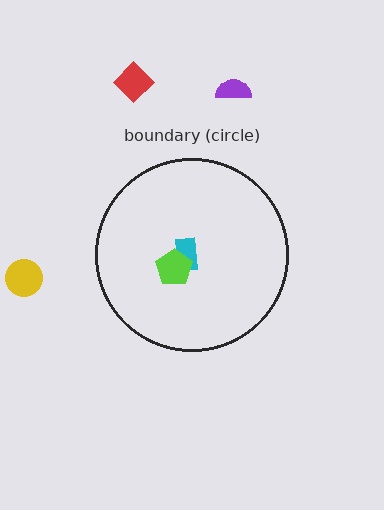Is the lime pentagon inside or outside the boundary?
Inside.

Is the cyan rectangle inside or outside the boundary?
Inside.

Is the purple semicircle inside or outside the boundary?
Outside.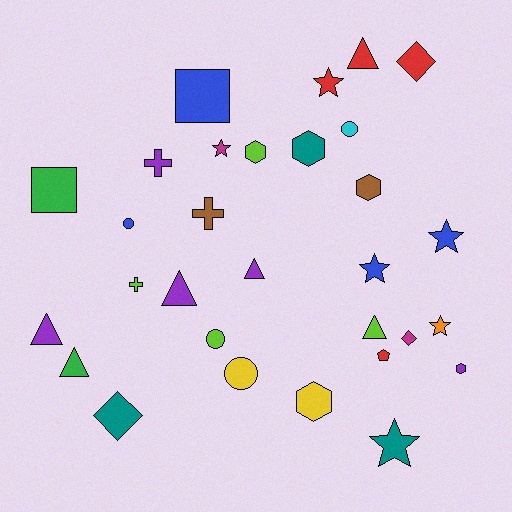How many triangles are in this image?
There are 6 triangles.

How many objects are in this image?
There are 30 objects.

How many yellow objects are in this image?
There are 2 yellow objects.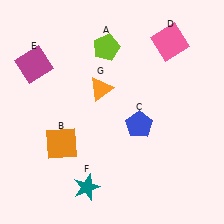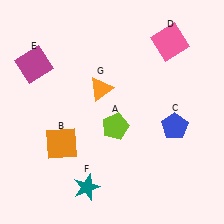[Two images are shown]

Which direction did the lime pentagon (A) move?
The lime pentagon (A) moved down.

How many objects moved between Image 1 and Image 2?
2 objects moved between the two images.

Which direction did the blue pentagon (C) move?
The blue pentagon (C) moved right.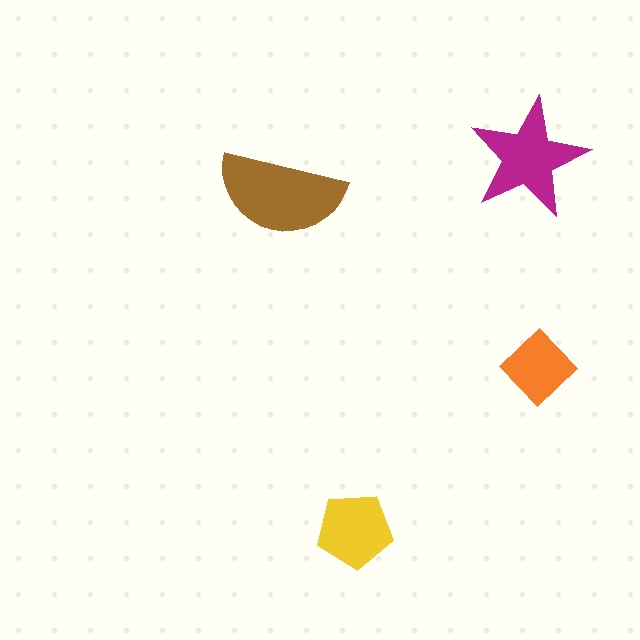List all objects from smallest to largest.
The orange diamond, the yellow pentagon, the magenta star, the brown semicircle.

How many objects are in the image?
There are 4 objects in the image.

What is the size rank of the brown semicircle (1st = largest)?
1st.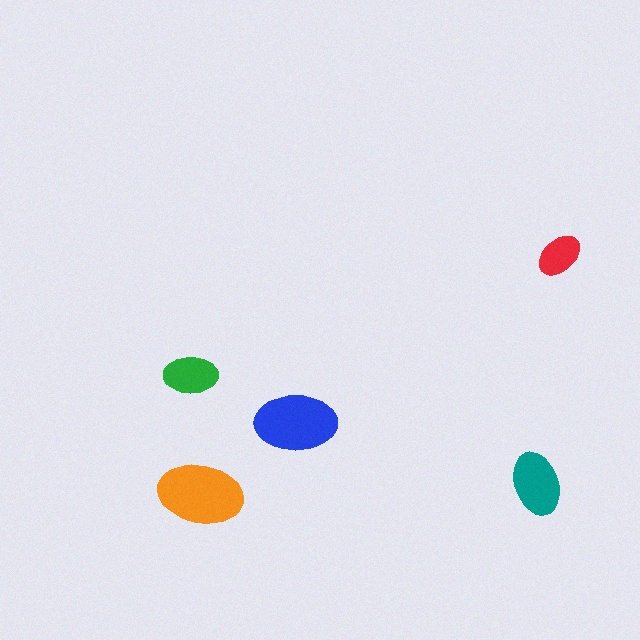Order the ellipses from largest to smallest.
the orange one, the blue one, the teal one, the green one, the red one.